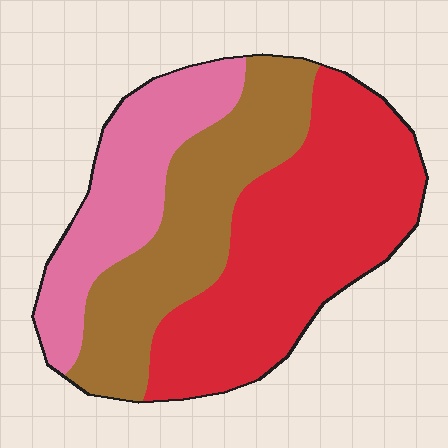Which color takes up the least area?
Pink, at roughly 25%.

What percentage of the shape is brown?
Brown covers around 30% of the shape.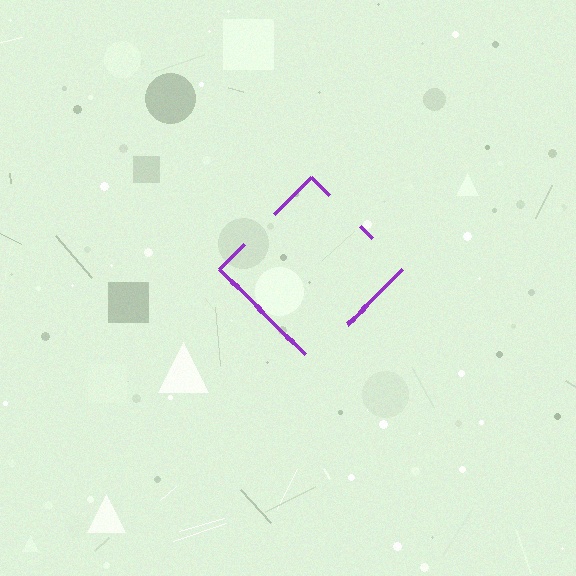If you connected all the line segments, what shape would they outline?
They would outline a diamond.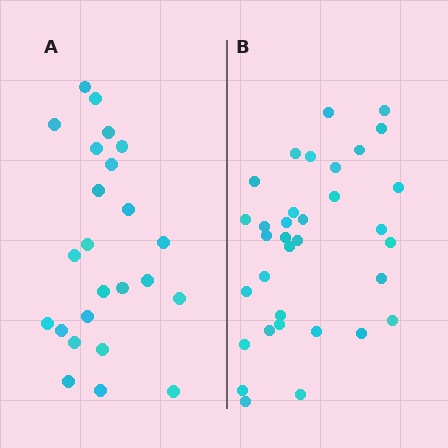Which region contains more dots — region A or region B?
Region B (the right region) has more dots.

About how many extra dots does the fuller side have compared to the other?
Region B has roughly 10 or so more dots than region A.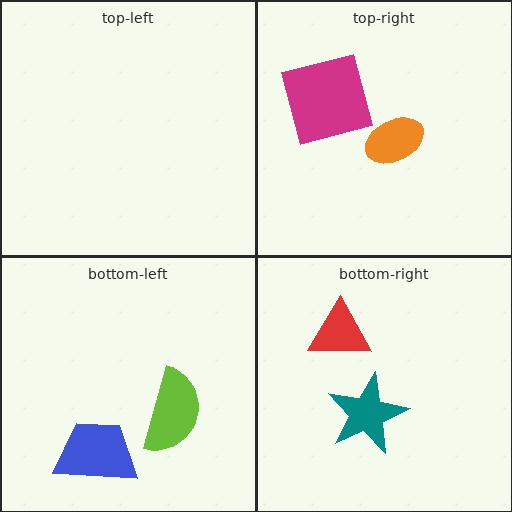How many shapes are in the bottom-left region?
2.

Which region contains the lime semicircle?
The bottom-left region.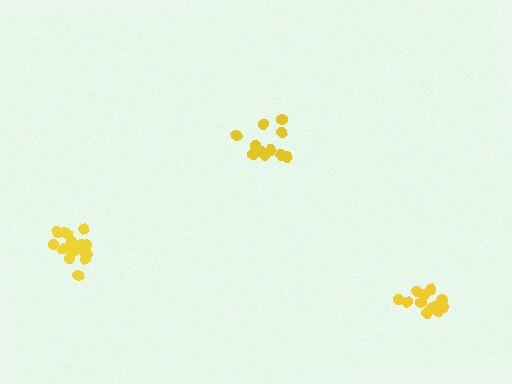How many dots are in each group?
Group 1: 11 dots, Group 2: 15 dots, Group 3: 12 dots (38 total).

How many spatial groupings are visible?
There are 3 spatial groupings.